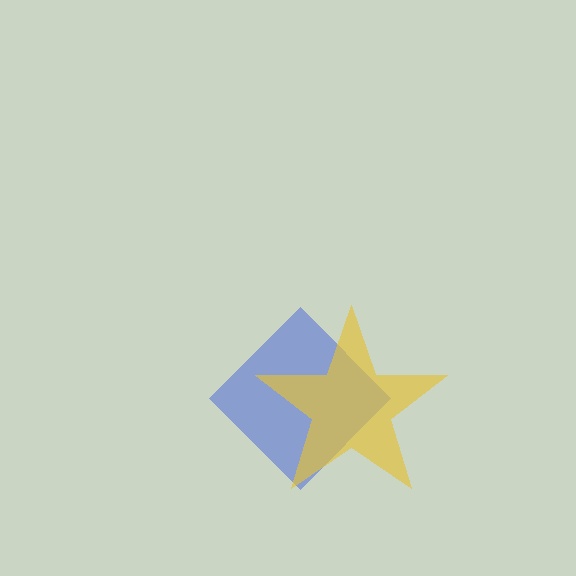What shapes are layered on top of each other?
The layered shapes are: a blue diamond, a yellow star.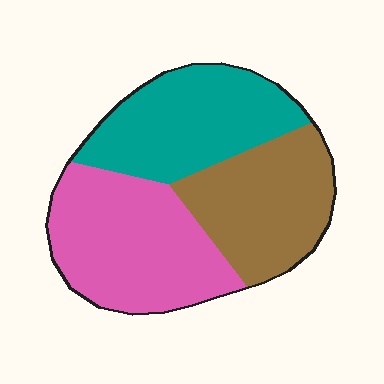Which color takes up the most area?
Pink, at roughly 40%.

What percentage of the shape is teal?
Teal takes up about one third (1/3) of the shape.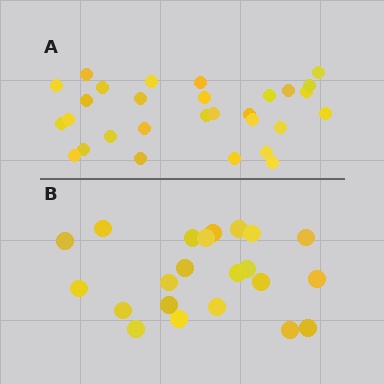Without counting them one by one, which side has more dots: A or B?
Region A (the top region) has more dots.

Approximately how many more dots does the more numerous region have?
Region A has roughly 8 or so more dots than region B.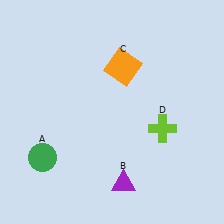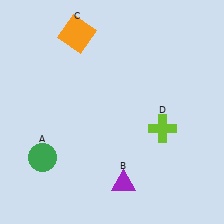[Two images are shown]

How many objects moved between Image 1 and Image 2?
1 object moved between the two images.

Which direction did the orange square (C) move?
The orange square (C) moved left.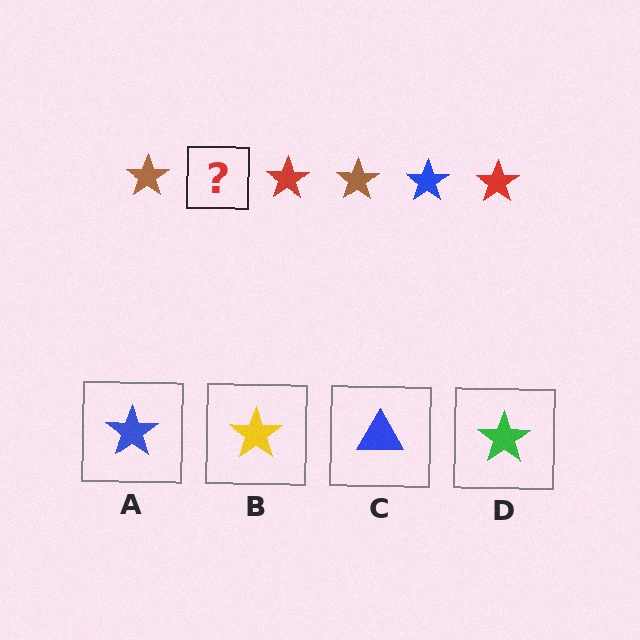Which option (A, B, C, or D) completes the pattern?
A.